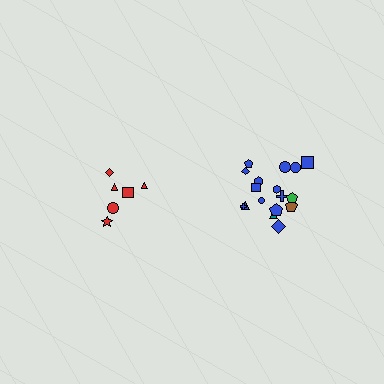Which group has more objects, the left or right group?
The right group.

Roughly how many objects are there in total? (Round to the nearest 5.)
Roughly 25 objects in total.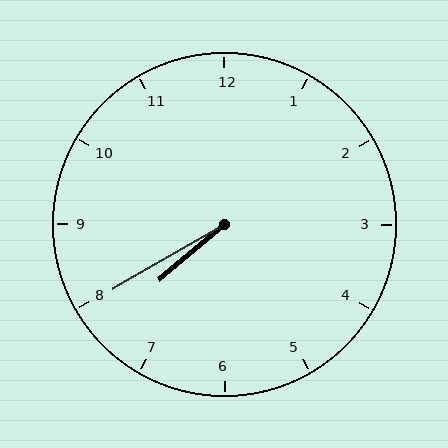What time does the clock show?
7:40.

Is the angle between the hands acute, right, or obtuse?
It is acute.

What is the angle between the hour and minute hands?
Approximately 10 degrees.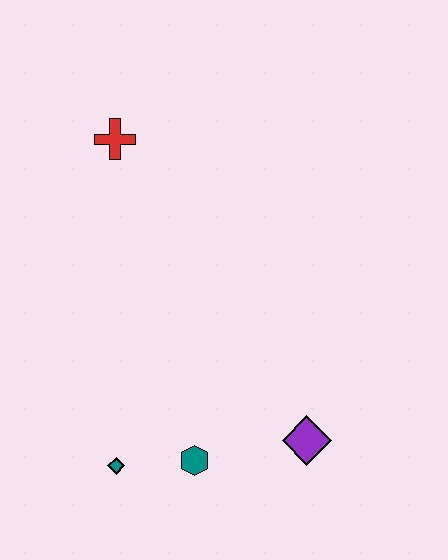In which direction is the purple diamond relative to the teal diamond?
The purple diamond is to the right of the teal diamond.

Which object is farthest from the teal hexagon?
The red cross is farthest from the teal hexagon.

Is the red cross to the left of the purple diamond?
Yes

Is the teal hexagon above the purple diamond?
No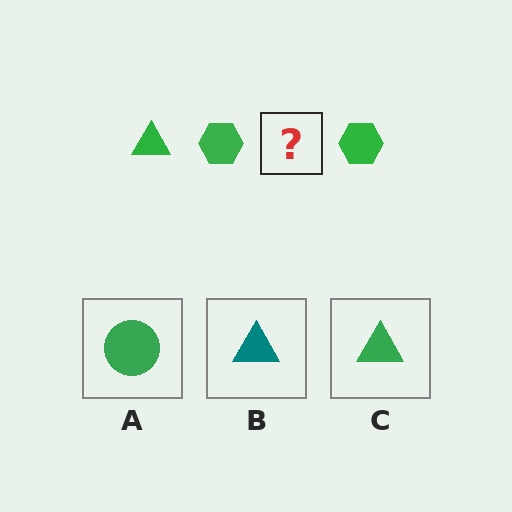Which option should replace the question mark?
Option C.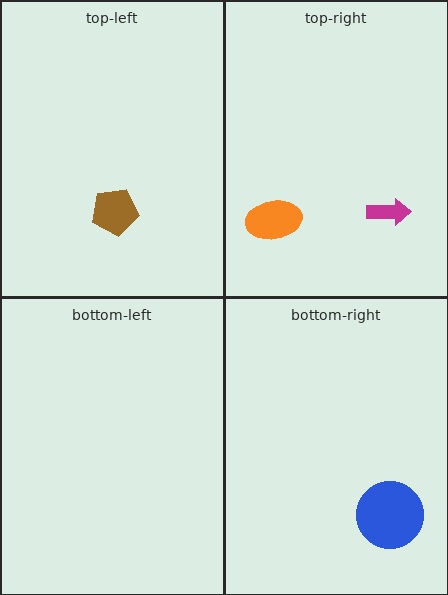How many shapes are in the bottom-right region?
1.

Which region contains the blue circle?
The bottom-right region.